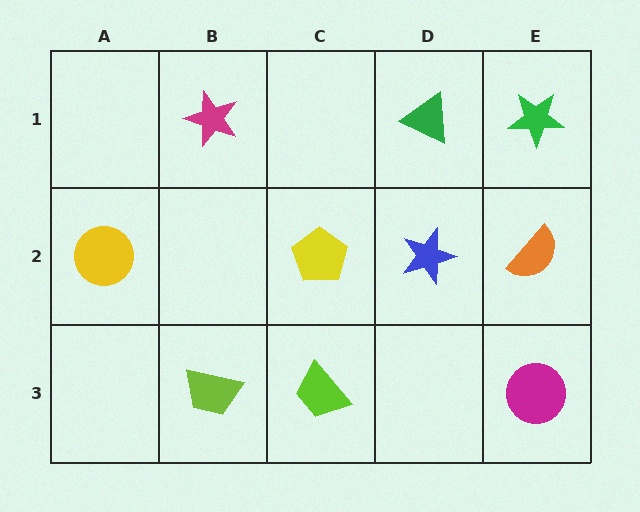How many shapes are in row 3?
3 shapes.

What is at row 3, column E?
A magenta circle.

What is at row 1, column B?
A magenta star.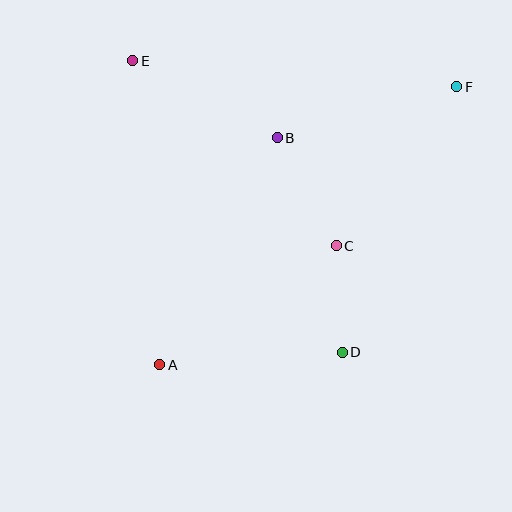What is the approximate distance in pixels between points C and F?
The distance between C and F is approximately 199 pixels.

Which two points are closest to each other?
Points C and D are closest to each other.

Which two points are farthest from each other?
Points A and F are farthest from each other.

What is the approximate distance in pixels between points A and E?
The distance between A and E is approximately 305 pixels.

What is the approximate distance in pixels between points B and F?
The distance between B and F is approximately 186 pixels.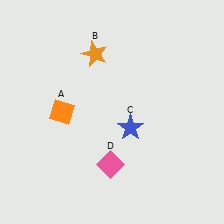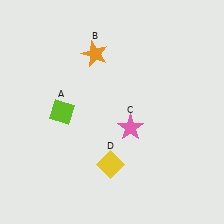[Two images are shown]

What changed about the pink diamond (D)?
In Image 1, D is pink. In Image 2, it changed to yellow.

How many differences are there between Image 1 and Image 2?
There are 3 differences between the two images.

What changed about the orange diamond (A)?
In Image 1, A is orange. In Image 2, it changed to lime.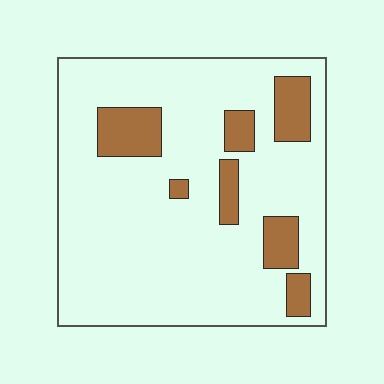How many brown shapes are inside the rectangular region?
7.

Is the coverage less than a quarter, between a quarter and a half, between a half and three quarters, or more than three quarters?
Less than a quarter.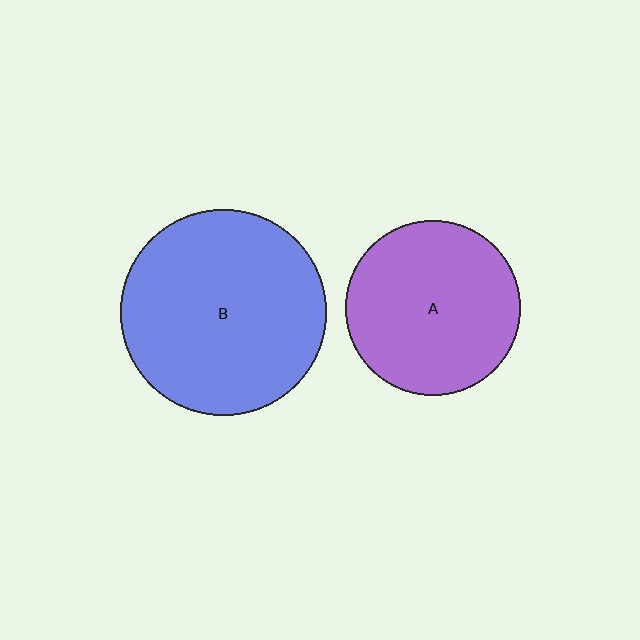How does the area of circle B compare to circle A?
Approximately 1.4 times.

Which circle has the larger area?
Circle B (blue).